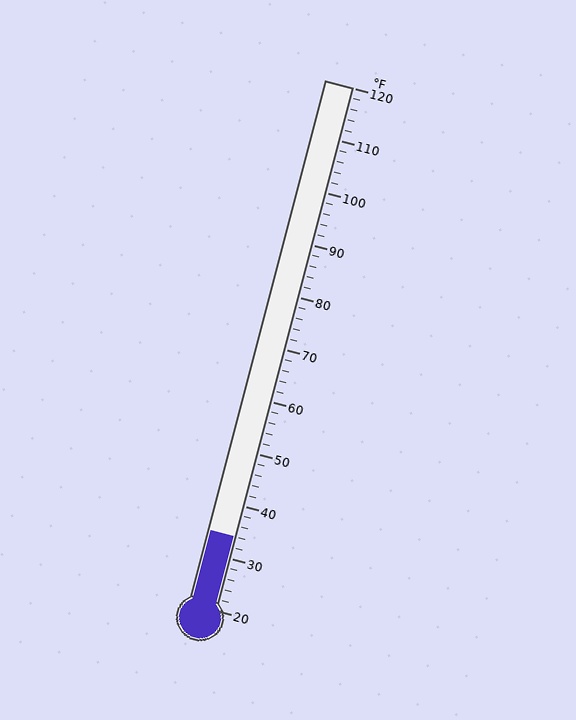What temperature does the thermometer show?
The thermometer shows approximately 34°F.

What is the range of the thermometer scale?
The thermometer scale ranges from 20°F to 120°F.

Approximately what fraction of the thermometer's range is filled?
The thermometer is filled to approximately 15% of its range.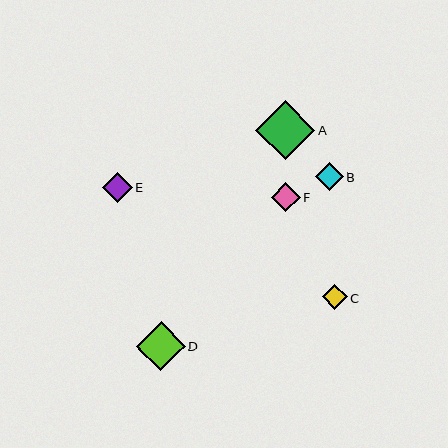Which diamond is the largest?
Diamond A is the largest with a size of approximately 59 pixels.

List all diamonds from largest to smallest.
From largest to smallest: A, D, E, F, B, C.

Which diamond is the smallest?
Diamond C is the smallest with a size of approximately 25 pixels.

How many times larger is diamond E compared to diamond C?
Diamond E is approximately 1.2 times the size of diamond C.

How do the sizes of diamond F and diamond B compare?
Diamond F and diamond B are approximately the same size.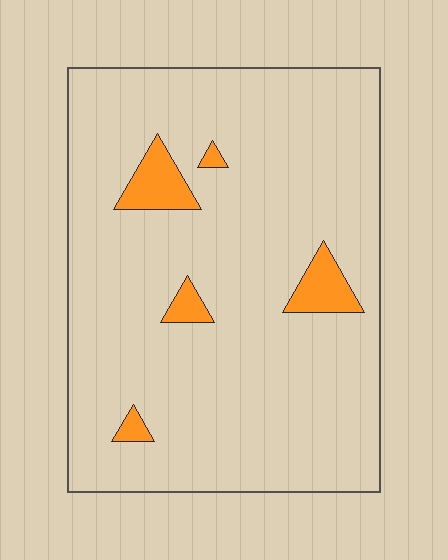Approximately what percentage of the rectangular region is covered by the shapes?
Approximately 5%.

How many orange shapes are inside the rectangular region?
5.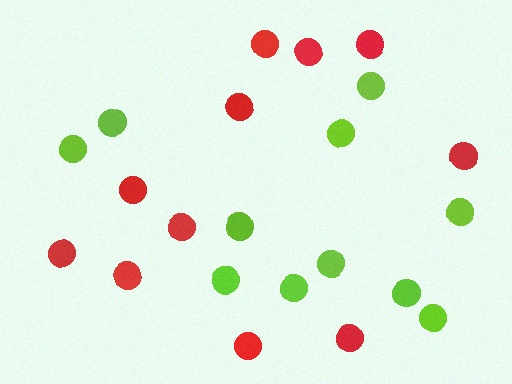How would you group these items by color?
There are 2 groups: one group of lime circles (11) and one group of red circles (11).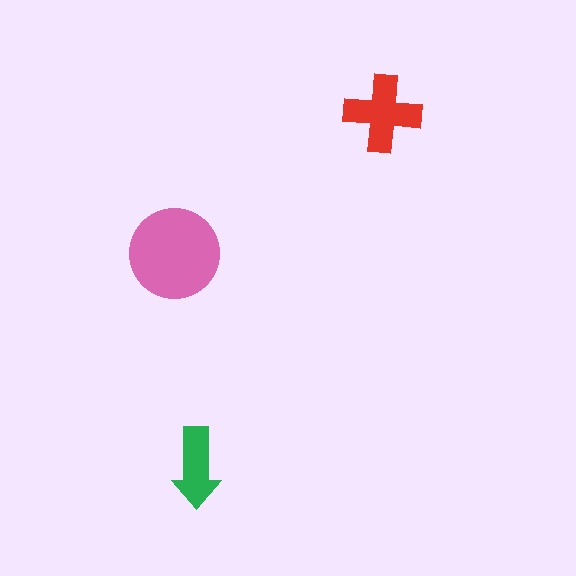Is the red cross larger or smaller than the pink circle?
Smaller.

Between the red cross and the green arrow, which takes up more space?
The red cross.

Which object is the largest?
The pink circle.